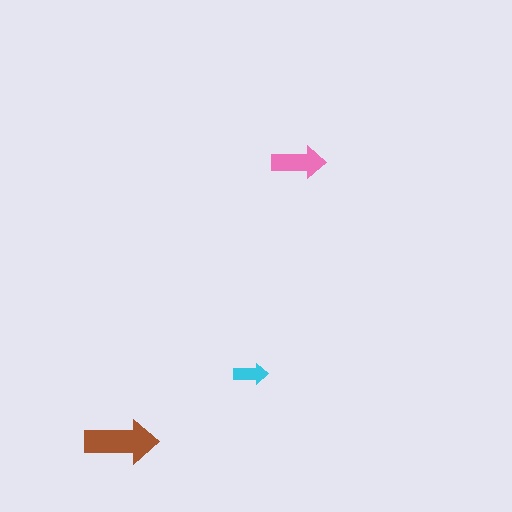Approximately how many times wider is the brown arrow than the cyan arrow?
About 2 times wider.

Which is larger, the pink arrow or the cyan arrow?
The pink one.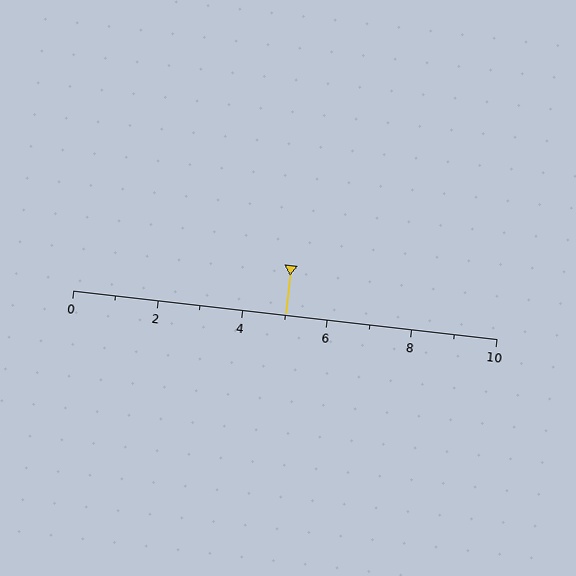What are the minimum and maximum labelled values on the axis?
The axis runs from 0 to 10.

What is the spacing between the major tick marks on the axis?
The major ticks are spaced 2 apart.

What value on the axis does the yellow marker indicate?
The marker indicates approximately 5.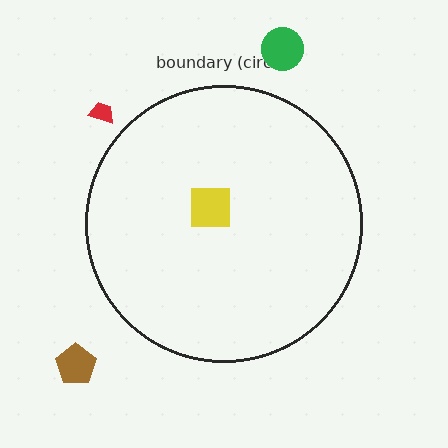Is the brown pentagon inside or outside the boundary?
Outside.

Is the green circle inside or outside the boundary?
Outside.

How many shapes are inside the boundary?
1 inside, 3 outside.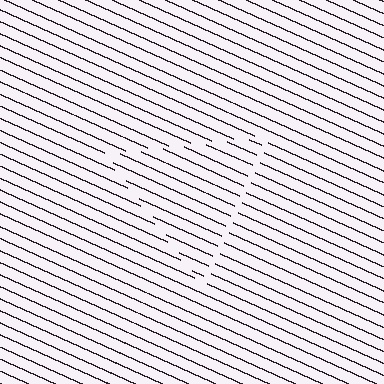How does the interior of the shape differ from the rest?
The interior of the shape contains the same grating, shifted by half a period — the contour is defined by the phase discontinuity where line-ends from the inner and outer gratings abut.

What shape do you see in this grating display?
An illusory triangle. The interior of the shape contains the same grating, shifted by half a period — the contour is defined by the phase discontinuity where line-ends from the inner and outer gratings abut.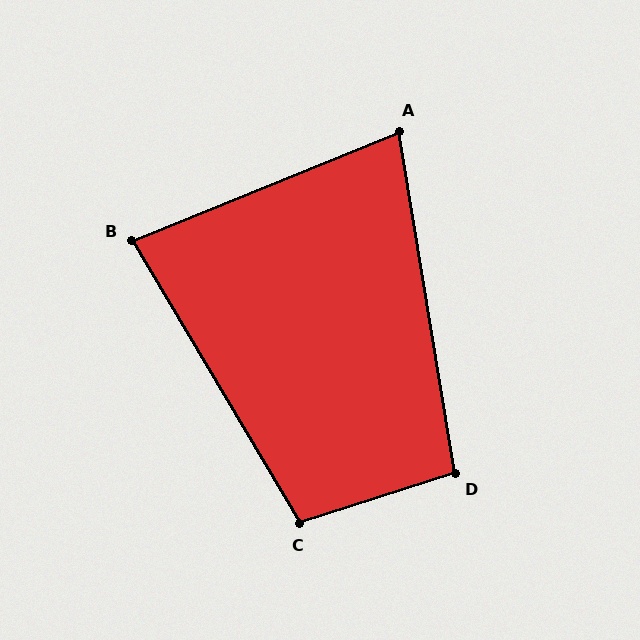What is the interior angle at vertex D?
Approximately 99 degrees (obtuse).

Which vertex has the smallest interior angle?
A, at approximately 77 degrees.